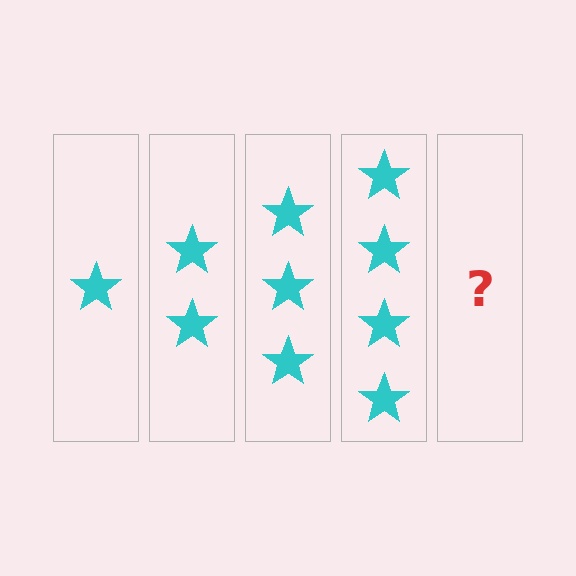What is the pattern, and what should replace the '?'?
The pattern is that each step adds one more star. The '?' should be 5 stars.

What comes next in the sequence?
The next element should be 5 stars.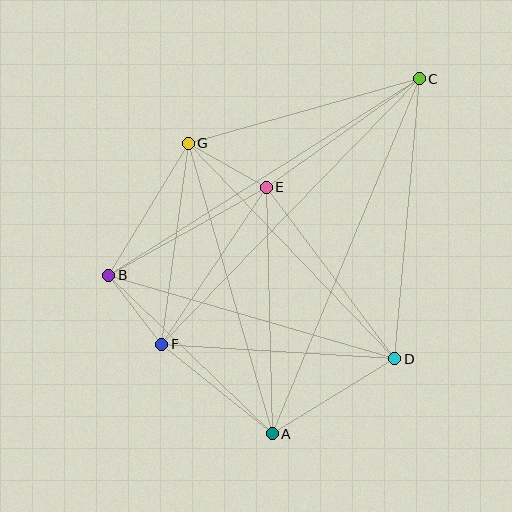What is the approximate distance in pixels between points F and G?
The distance between F and G is approximately 203 pixels.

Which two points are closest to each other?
Points B and F are closest to each other.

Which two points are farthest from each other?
Points A and C are farthest from each other.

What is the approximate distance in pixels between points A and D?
The distance between A and D is approximately 144 pixels.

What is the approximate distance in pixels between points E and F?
The distance between E and F is approximately 188 pixels.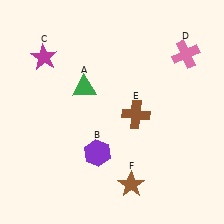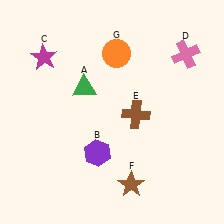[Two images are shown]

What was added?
An orange circle (G) was added in Image 2.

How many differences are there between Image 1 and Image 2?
There is 1 difference between the two images.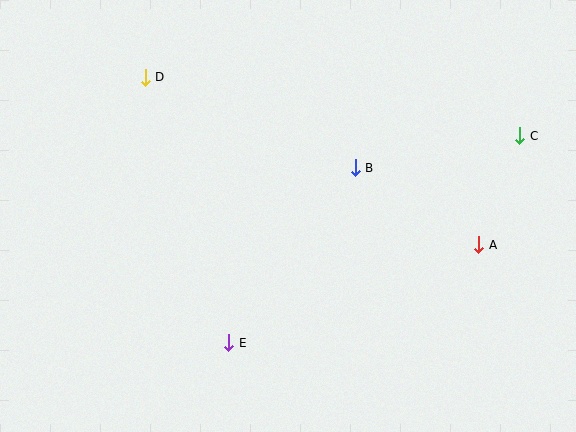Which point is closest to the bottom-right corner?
Point A is closest to the bottom-right corner.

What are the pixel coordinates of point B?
Point B is at (355, 168).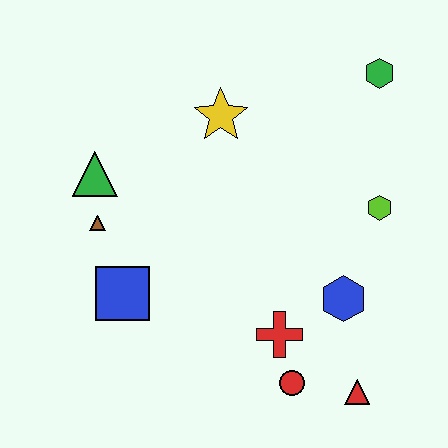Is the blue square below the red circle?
No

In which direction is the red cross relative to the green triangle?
The red cross is to the right of the green triangle.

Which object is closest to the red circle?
The red cross is closest to the red circle.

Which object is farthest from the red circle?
The green hexagon is farthest from the red circle.